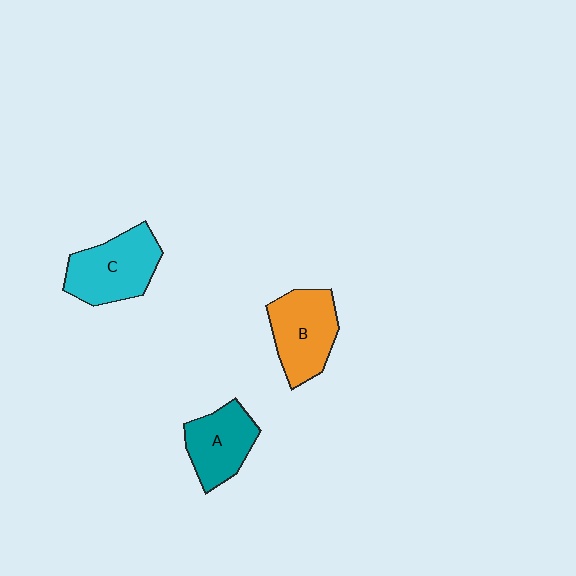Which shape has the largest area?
Shape C (cyan).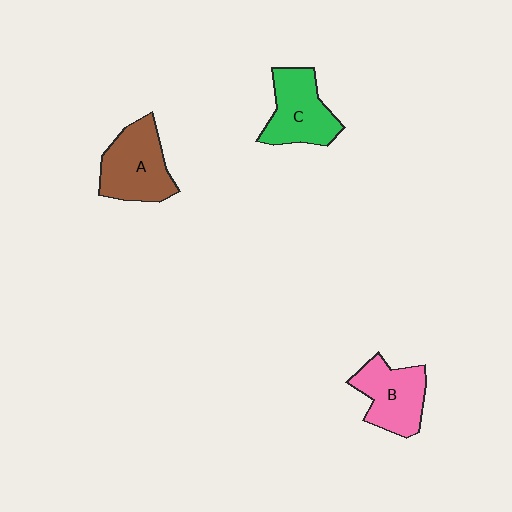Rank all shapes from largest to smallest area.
From largest to smallest: A (brown), C (green), B (pink).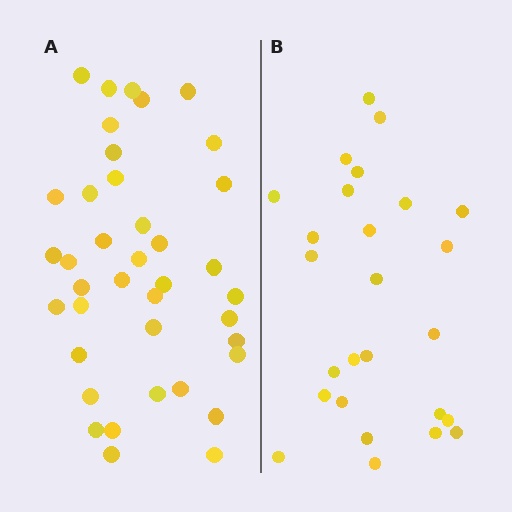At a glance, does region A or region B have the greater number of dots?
Region A (the left region) has more dots.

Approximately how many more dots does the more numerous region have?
Region A has approximately 15 more dots than region B.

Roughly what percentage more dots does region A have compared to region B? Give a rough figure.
About 50% more.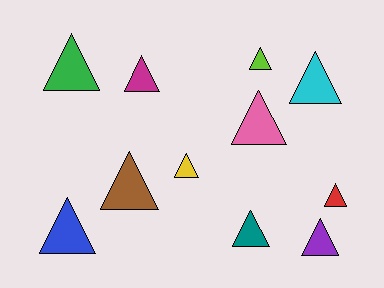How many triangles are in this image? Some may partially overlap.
There are 11 triangles.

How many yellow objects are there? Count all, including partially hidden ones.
There is 1 yellow object.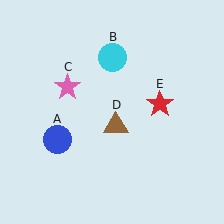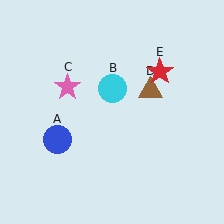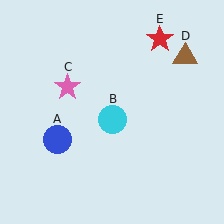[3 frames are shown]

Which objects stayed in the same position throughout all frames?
Blue circle (object A) and pink star (object C) remained stationary.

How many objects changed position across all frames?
3 objects changed position: cyan circle (object B), brown triangle (object D), red star (object E).